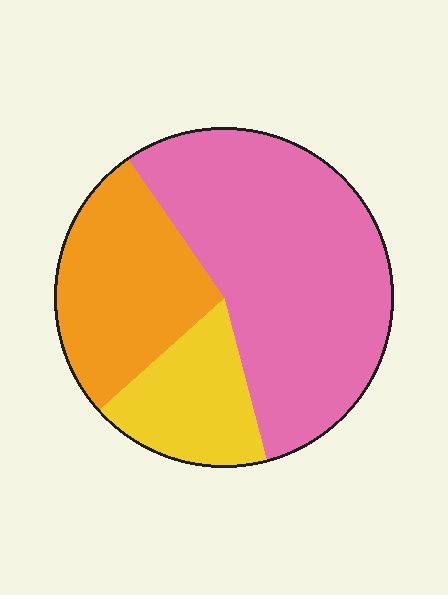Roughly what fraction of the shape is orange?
Orange takes up about one quarter (1/4) of the shape.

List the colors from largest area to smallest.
From largest to smallest: pink, orange, yellow.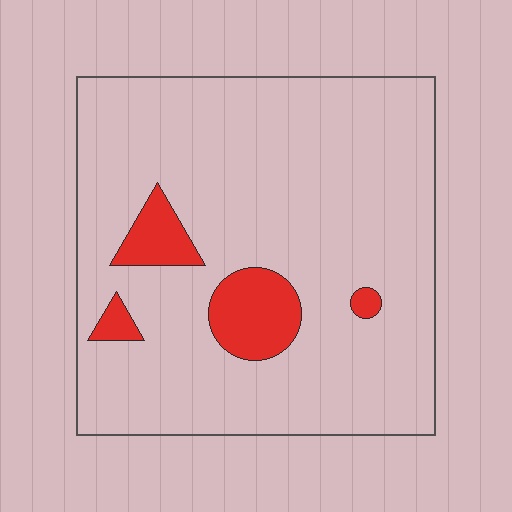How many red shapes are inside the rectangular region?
4.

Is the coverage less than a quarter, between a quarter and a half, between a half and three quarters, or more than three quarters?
Less than a quarter.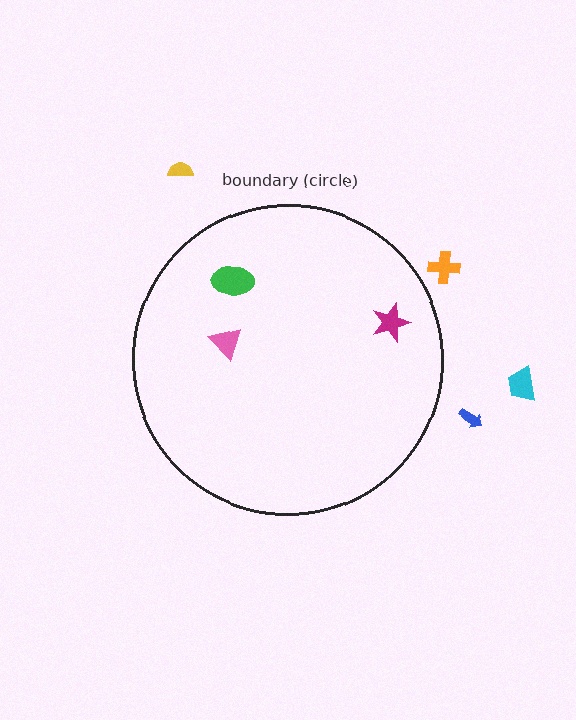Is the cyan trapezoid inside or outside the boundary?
Outside.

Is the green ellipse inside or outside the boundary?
Inside.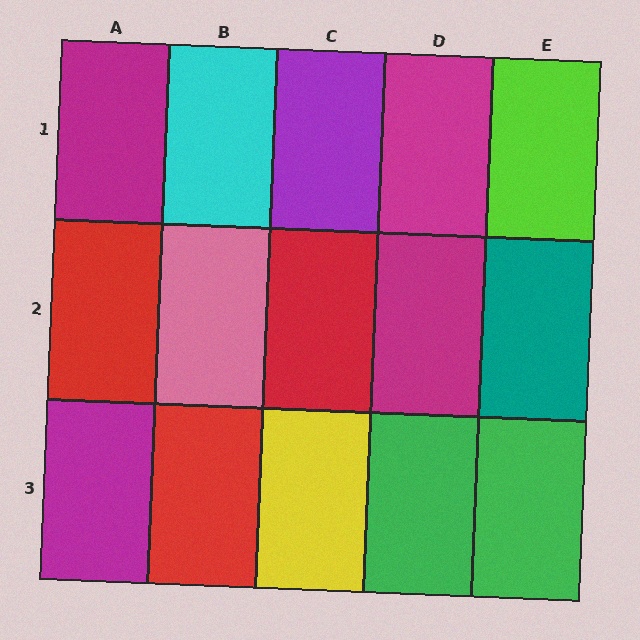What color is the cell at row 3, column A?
Magenta.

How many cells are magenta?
4 cells are magenta.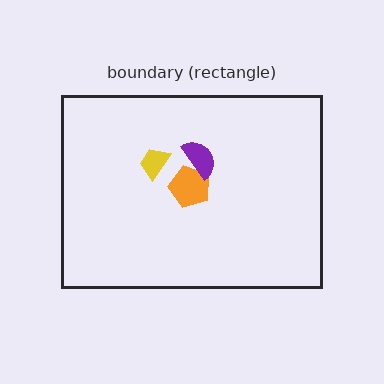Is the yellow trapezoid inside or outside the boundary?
Inside.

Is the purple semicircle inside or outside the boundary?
Inside.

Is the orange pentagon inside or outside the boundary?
Inside.